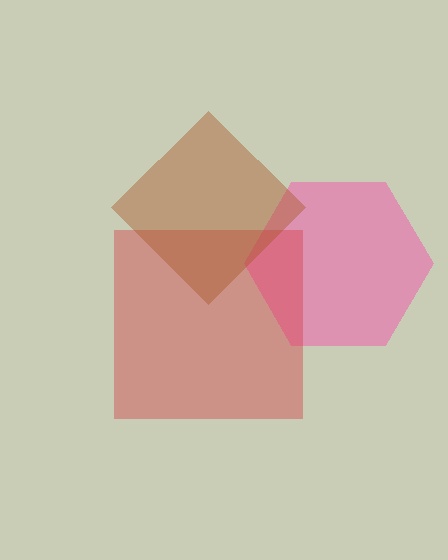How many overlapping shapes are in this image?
There are 3 overlapping shapes in the image.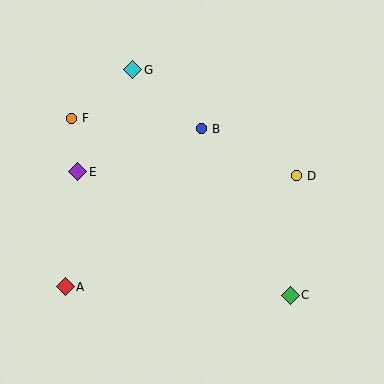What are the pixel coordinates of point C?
Point C is at (290, 295).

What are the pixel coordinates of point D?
Point D is at (296, 176).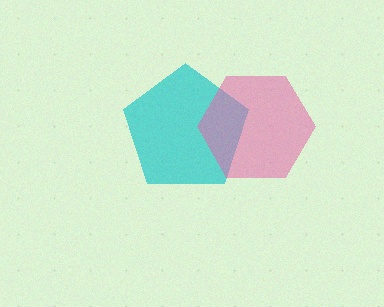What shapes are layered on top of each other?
The layered shapes are: a cyan pentagon, a pink hexagon.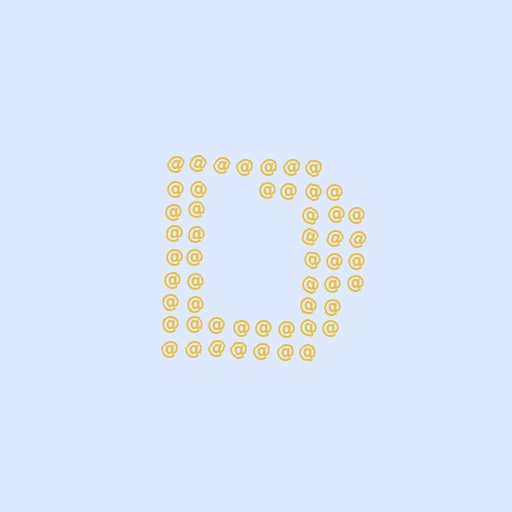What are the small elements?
The small elements are at signs.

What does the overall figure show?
The overall figure shows the letter D.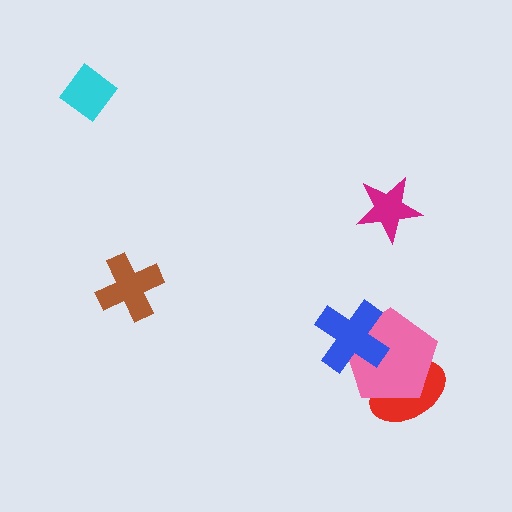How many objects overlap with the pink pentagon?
2 objects overlap with the pink pentagon.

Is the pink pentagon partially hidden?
Yes, it is partially covered by another shape.